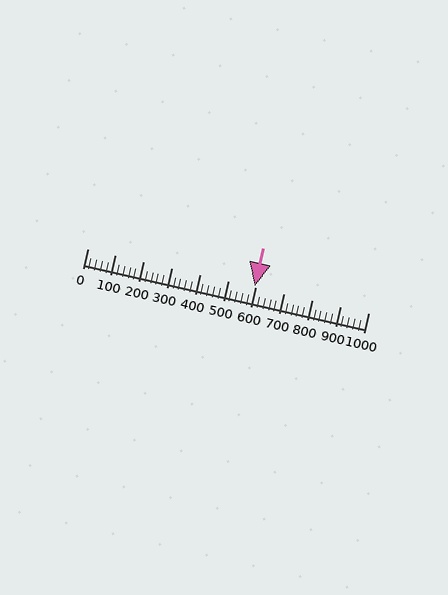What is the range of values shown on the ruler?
The ruler shows values from 0 to 1000.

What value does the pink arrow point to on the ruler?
The pink arrow points to approximately 597.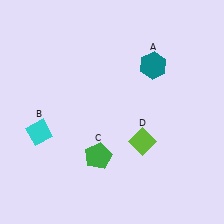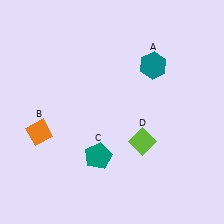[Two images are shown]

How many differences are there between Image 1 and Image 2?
There are 2 differences between the two images.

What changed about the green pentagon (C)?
In Image 1, C is green. In Image 2, it changed to teal.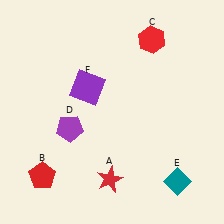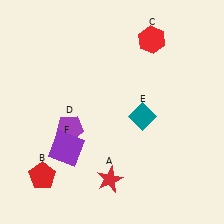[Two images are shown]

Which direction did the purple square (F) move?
The purple square (F) moved down.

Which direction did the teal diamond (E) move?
The teal diamond (E) moved up.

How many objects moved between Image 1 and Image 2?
2 objects moved between the two images.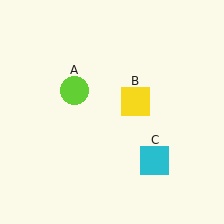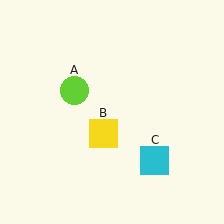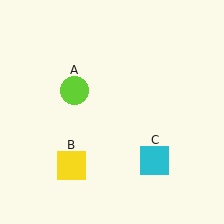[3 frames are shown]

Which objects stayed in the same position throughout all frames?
Lime circle (object A) and cyan square (object C) remained stationary.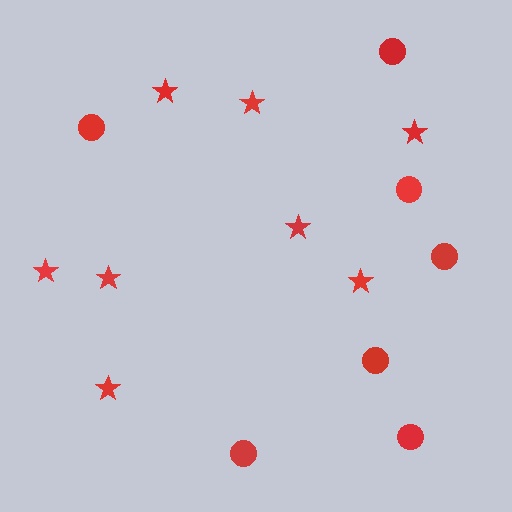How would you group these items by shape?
There are 2 groups: one group of stars (8) and one group of circles (7).